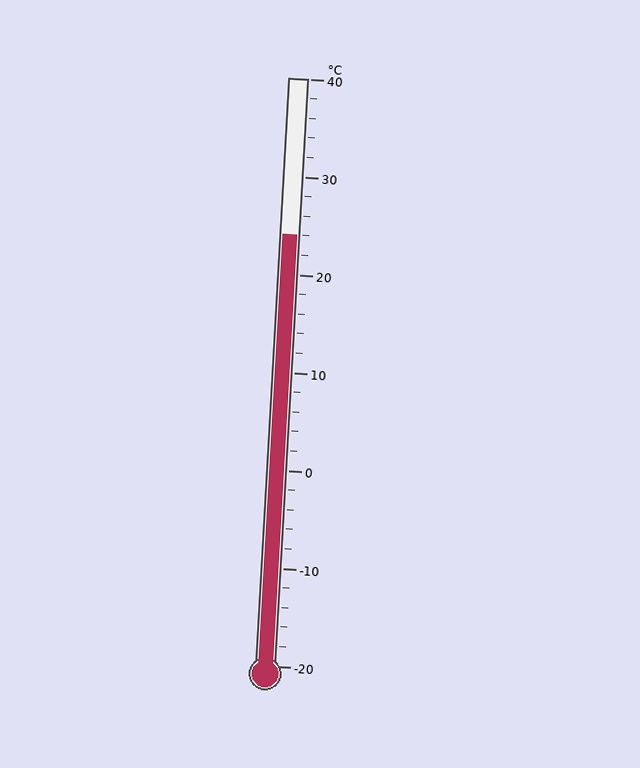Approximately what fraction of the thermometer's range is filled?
The thermometer is filled to approximately 75% of its range.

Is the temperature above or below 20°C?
The temperature is above 20°C.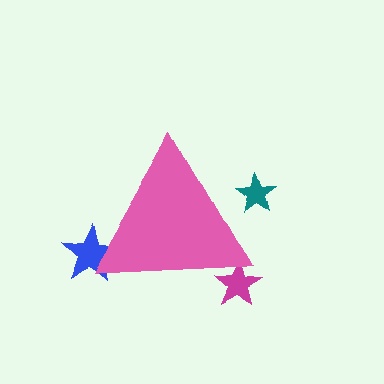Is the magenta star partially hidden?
Yes, the magenta star is partially hidden behind the pink triangle.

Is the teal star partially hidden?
Yes, the teal star is partially hidden behind the pink triangle.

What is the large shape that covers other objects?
A pink triangle.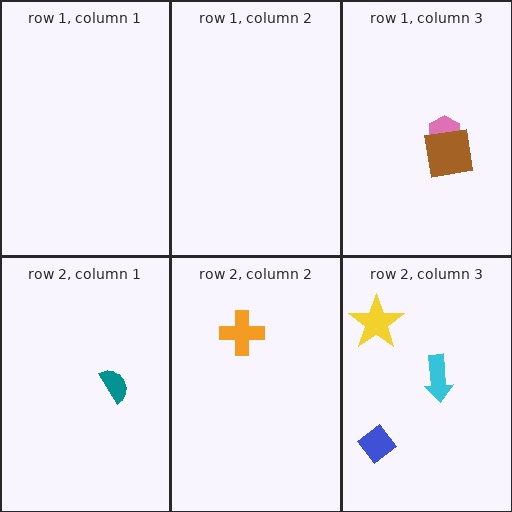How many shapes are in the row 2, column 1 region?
1.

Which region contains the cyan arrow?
The row 2, column 3 region.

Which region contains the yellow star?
The row 2, column 3 region.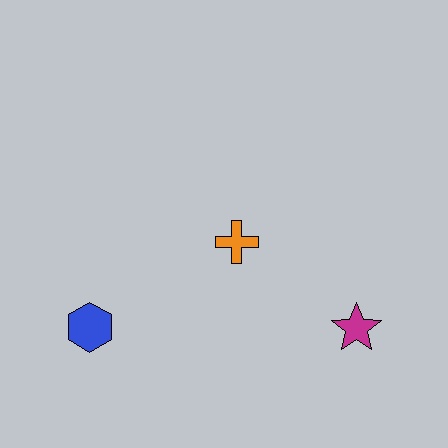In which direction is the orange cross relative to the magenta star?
The orange cross is to the left of the magenta star.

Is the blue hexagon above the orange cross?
No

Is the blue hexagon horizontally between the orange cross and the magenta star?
No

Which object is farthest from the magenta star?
The blue hexagon is farthest from the magenta star.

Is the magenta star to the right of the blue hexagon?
Yes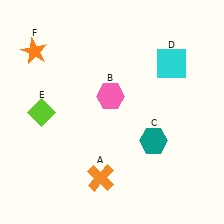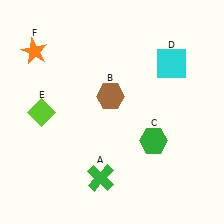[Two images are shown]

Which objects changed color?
A changed from orange to green. B changed from pink to brown. C changed from teal to green.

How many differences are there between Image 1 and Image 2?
There are 3 differences between the two images.